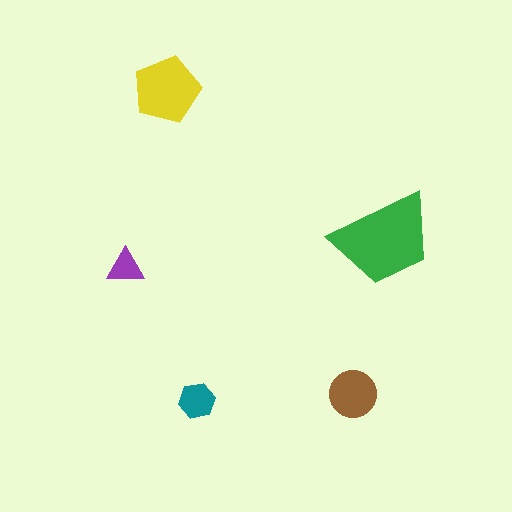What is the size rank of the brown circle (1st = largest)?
3rd.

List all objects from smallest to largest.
The purple triangle, the teal hexagon, the brown circle, the yellow pentagon, the green trapezoid.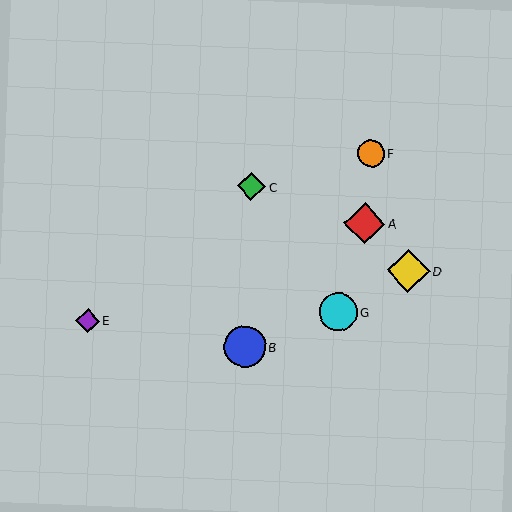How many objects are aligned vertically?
2 objects (B, C) are aligned vertically.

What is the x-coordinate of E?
Object E is at x≈87.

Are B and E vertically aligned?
No, B is at x≈245 and E is at x≈87.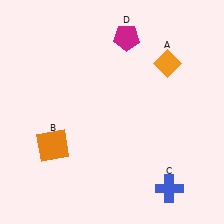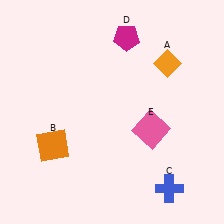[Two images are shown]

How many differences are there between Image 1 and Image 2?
There is 1 difference between the two images.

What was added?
A pink square (E) was added in Image 2.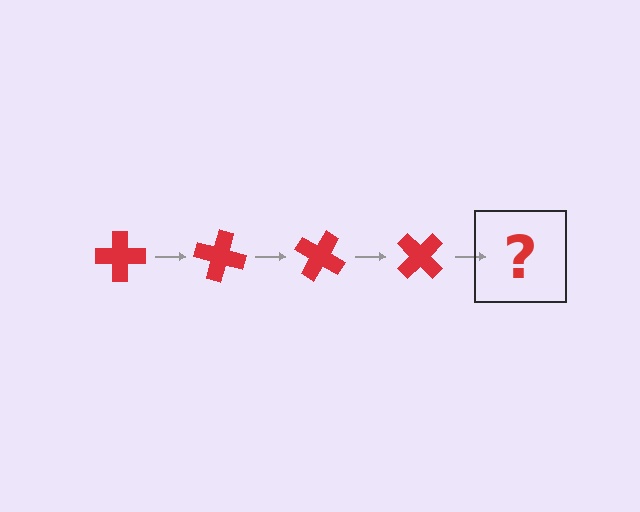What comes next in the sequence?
The next element should be a red cross rotated 60 degrees.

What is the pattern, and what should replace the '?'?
The pattern is that the cross rotates 15 degrees each step. The '?' should be a red cross rotated 60 degrees.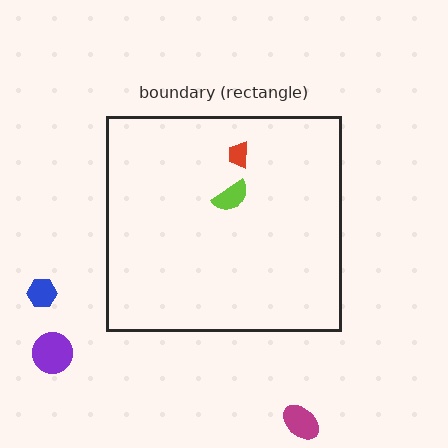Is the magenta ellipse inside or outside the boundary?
Outside.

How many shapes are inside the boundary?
2 inside, 3 outside.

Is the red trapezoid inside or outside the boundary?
Inside.